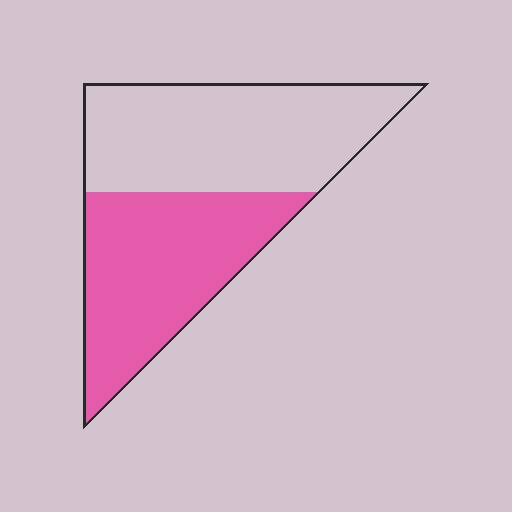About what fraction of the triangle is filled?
About one half (1/2).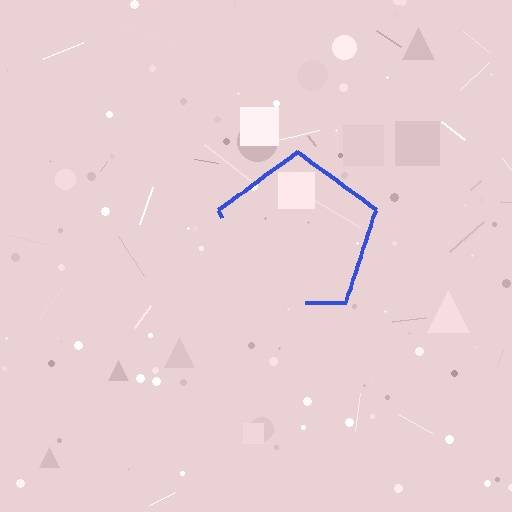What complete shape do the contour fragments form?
The contour fragments form a pentagon.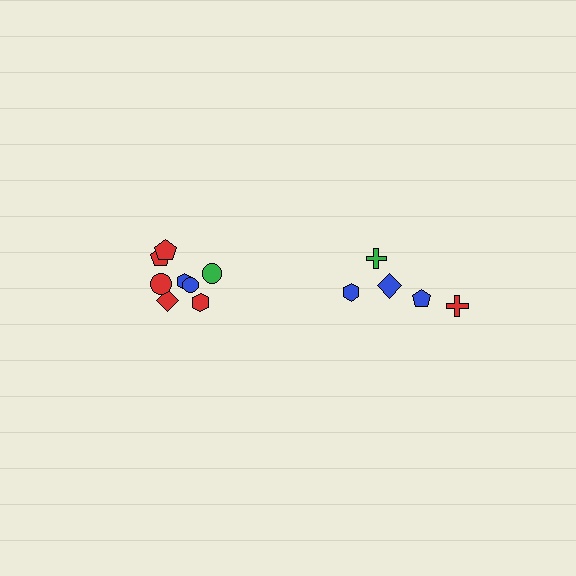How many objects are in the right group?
There are 5 objects.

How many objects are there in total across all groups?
There are 13 objects.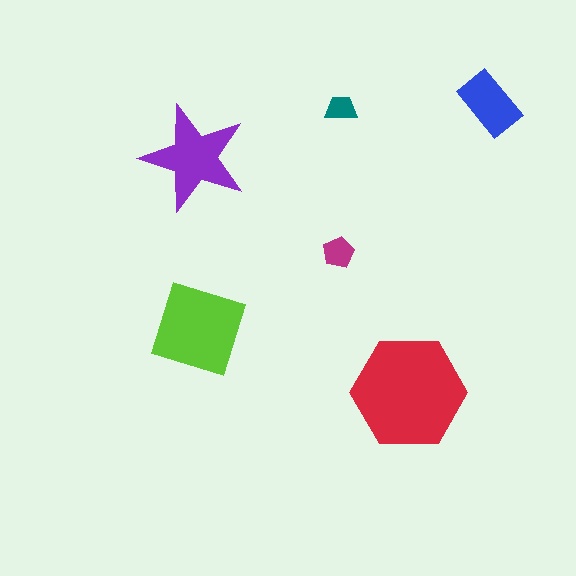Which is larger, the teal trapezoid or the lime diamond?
The lime diamond.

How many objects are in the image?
There are 6 objects in the image.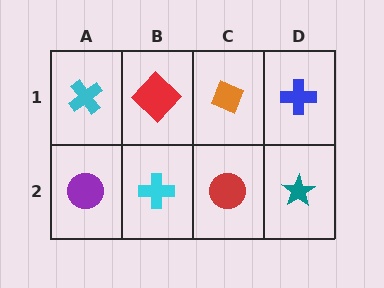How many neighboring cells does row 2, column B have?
3.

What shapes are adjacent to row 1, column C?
A red circle (row 2, column C), a red diamond (row 1, column B), a blue cross (row 1, column D).